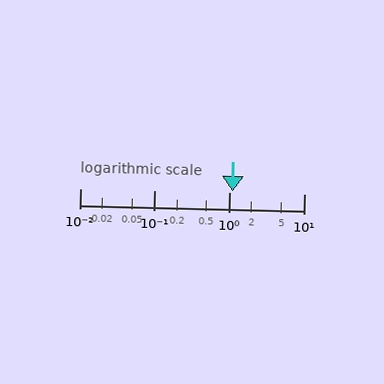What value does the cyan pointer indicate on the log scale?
The pointer indicates approximately 1.1.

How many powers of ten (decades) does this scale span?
The scale spans 3 decades, from 0.01 to 10.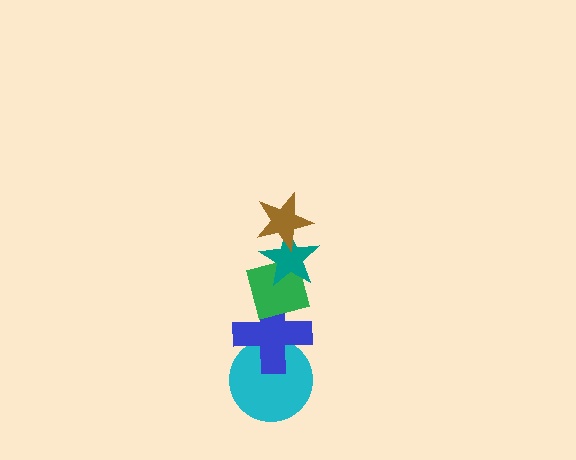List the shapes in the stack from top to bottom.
From top to bottom: the brown star, the teal star, the green square, the blue cross, the cyan circle.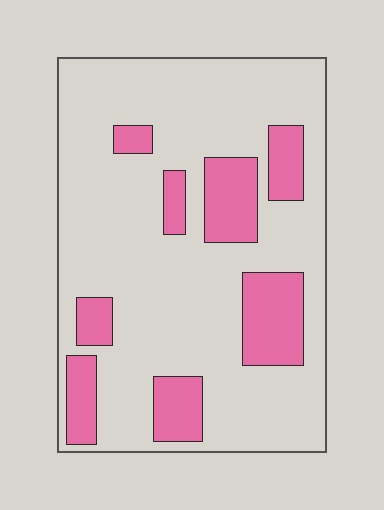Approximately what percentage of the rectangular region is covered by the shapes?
Approximately 20%.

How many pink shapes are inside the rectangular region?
8.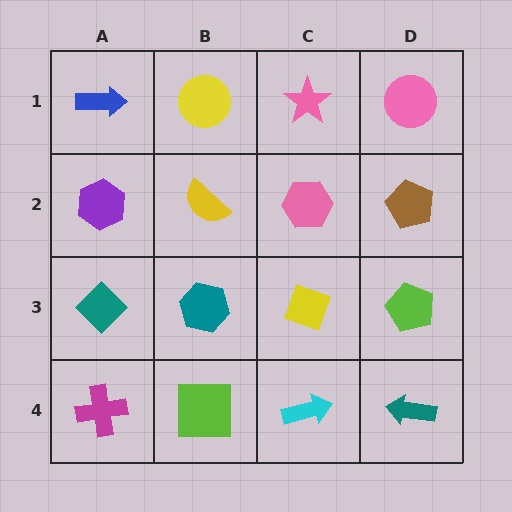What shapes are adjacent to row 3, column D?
A brown pentagon (row 2, column D), a teal arrow (row 4, column D), a yellow diamond (row 3, column C).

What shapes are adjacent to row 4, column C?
A yellow diamond (row 3, column C), a lime square (row 4, column B), a teal arrow (row 4, column D).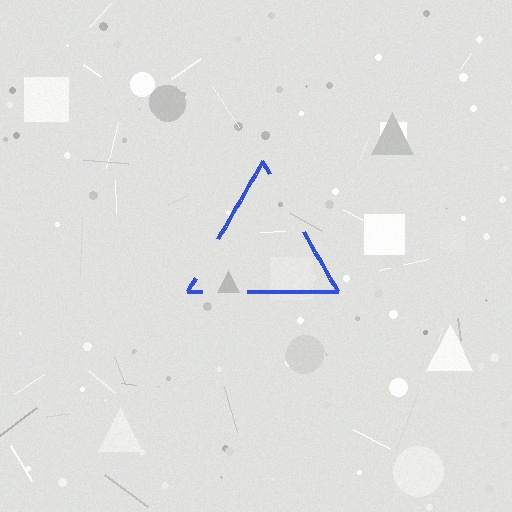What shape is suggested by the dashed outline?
The dashed outline suggests a triangle.